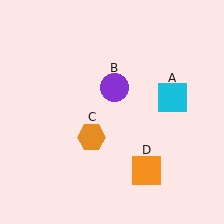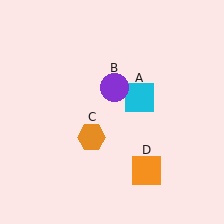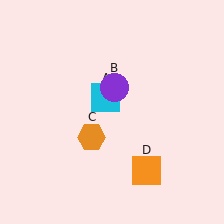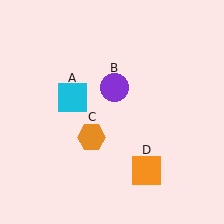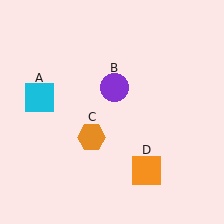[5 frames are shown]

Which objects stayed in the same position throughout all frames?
Purple circle (object B) and orange hexagon (object C) and orange square (object D) remained stationary.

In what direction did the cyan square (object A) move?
The cyan square (object A) moved left.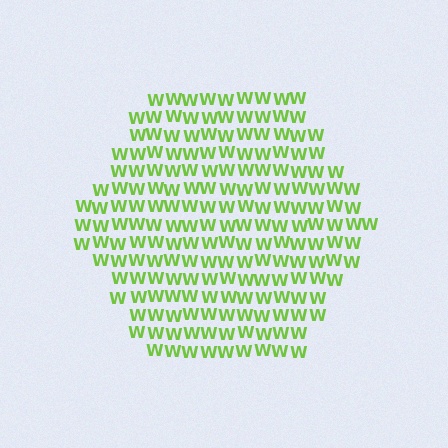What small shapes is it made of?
It is made of small letter W's.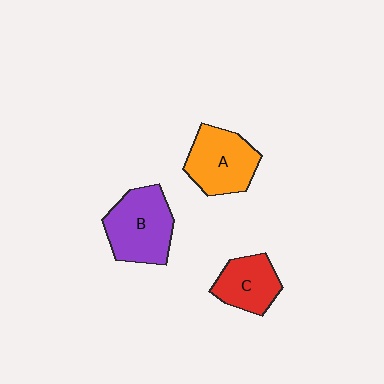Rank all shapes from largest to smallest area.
From largest to smallest: B (purple), A (orange), C (red).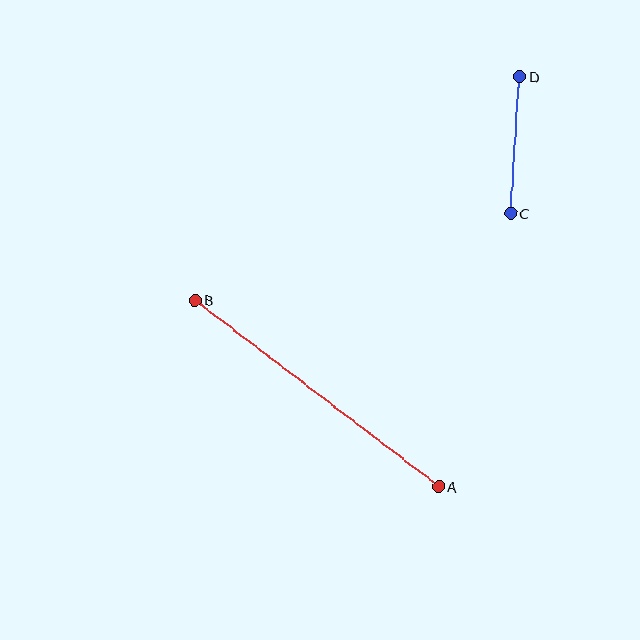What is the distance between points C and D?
The distance is approximately 137 pixels.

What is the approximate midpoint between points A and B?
The midpoint is at approximately (317, 394) pixels.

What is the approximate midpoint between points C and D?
The midpoint is at approximately (515, 145) pixels.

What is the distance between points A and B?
The distance is approximately 307 pixels.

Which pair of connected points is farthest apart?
Points A and B are farthest apart.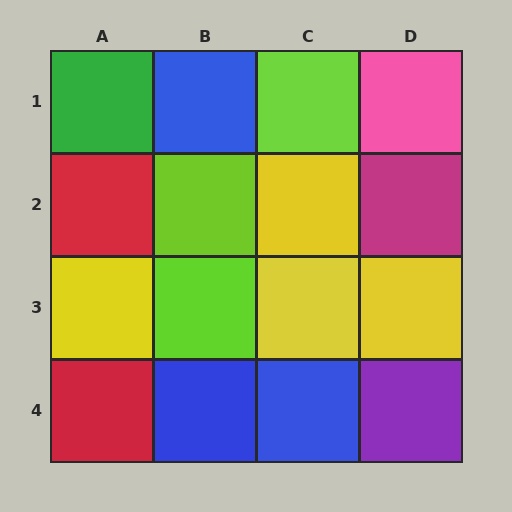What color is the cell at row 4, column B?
Blue.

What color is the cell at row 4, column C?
Blue.